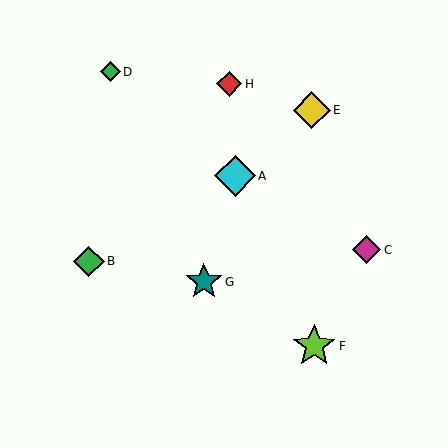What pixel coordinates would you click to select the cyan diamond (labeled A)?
Click at (235, 176) to select the cyan diamond A.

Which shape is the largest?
The lime star (labeled F) is the largest.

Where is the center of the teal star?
The center of the teal star is at (204, 282).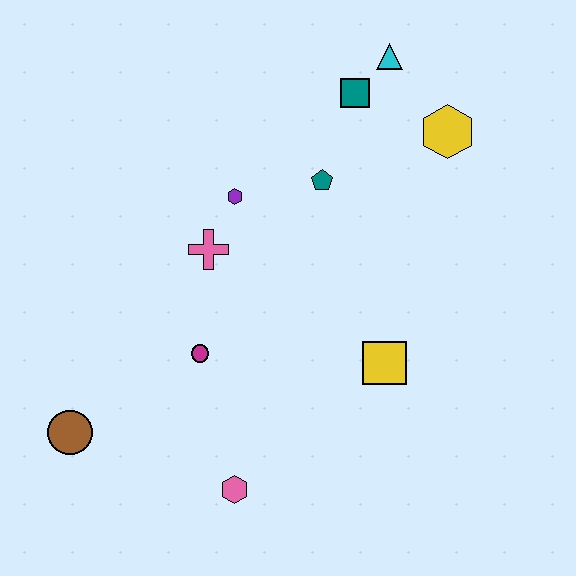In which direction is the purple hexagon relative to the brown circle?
The purple hexagon is above the brown circle.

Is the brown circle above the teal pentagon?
No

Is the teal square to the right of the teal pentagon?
Yes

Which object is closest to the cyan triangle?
The teal square is closest to the cyan triangle.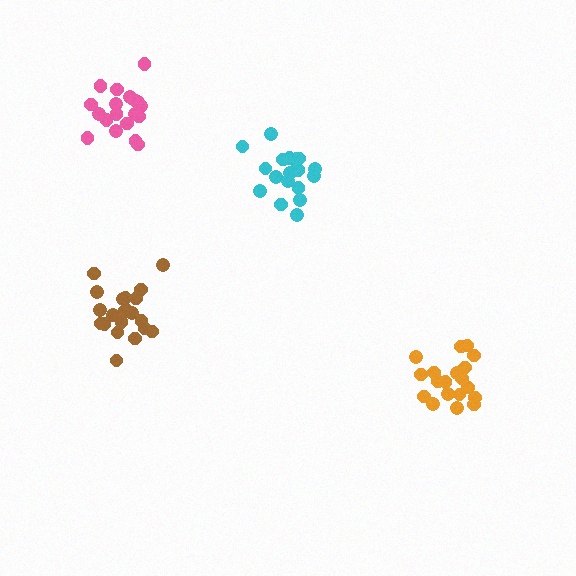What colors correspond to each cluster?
The clusters are colored: cyan, orange, pink, brown.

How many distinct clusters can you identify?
There are 4 distinct clusters.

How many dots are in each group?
Group 1: 19 dots, Group 2: 19 dots, Group 3: 20 dots, Group 4: 21 dots (79 total).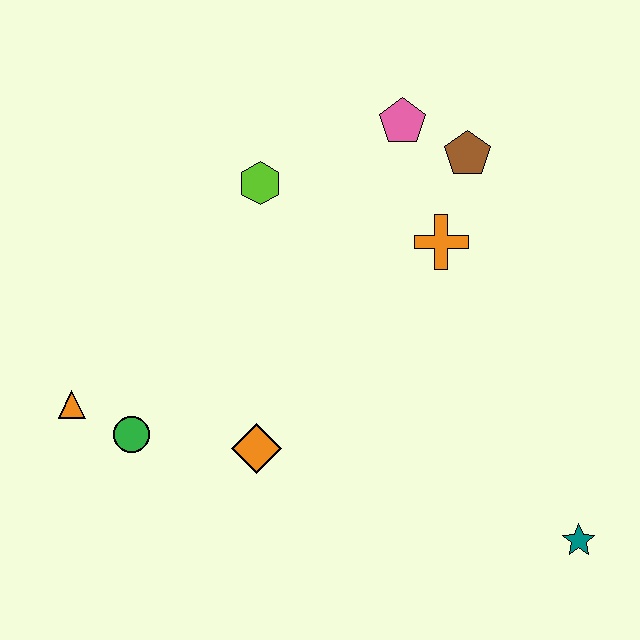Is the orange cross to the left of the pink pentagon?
No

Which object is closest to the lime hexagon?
The pink pentagon is closest to the lime hexagon.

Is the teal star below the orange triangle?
Yes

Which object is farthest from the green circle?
The teal star is farthest from the green circle.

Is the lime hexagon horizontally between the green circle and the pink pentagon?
Yes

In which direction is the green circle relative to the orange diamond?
The green circle is to the left of the orange diamond.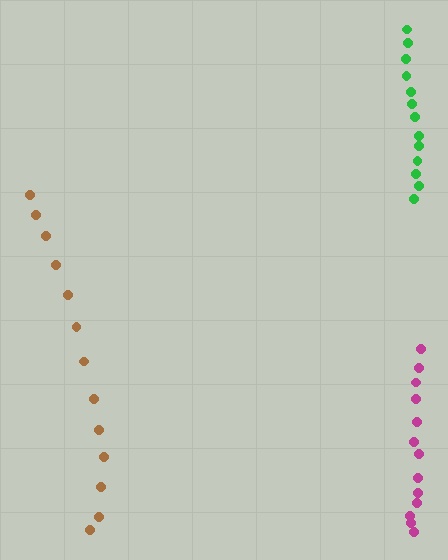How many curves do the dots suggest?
There are 3 distinct paths.